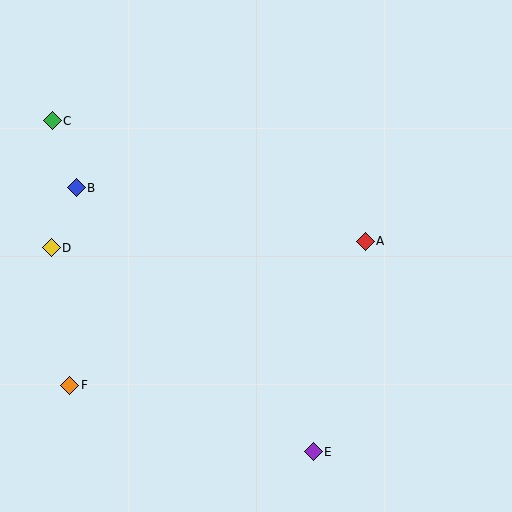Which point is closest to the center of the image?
Point A at (365, 241) is closest to the center.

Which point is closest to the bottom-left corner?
Point F is closest to the bottom-left corner.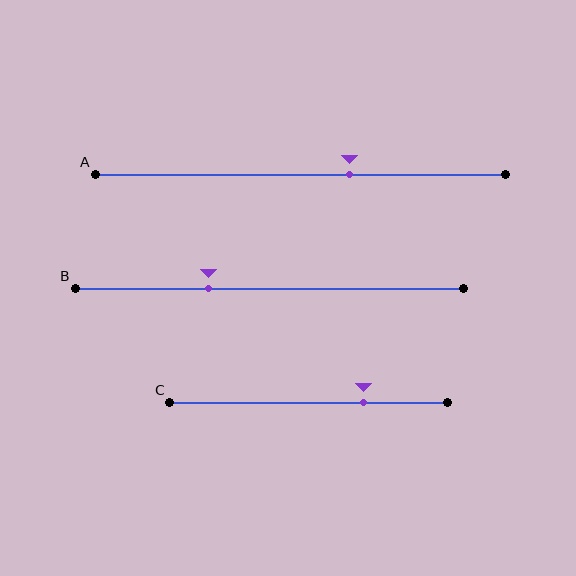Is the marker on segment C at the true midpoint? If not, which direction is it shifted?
No, the marker on segment C is shifted to the right by about 20% of the segment length.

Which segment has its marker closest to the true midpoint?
Segment A has its marker closest to the true midpoint.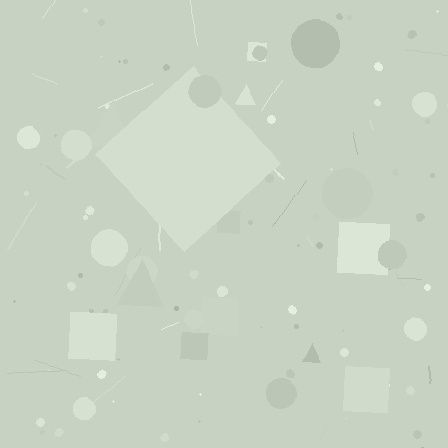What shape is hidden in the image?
A diamond is hidden in the image.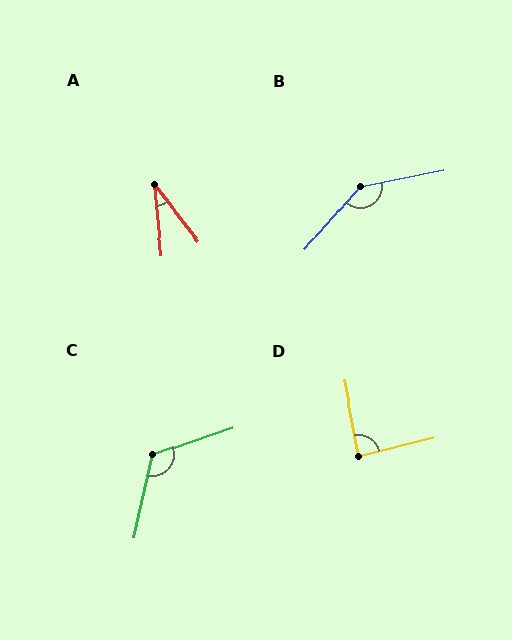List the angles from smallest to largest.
A (33°), D (87°), C (121°), B (142°).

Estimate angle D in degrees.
Approximately 87 degrees.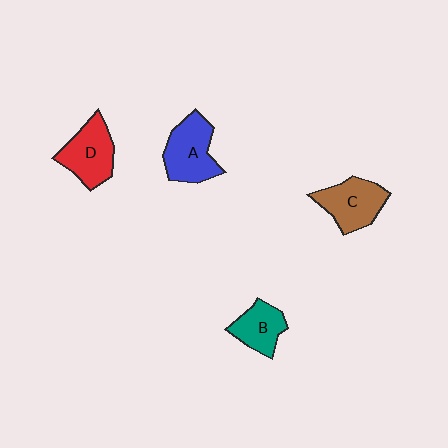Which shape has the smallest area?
Shape B (teal).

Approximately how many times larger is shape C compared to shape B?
Approximately 1.3 times.